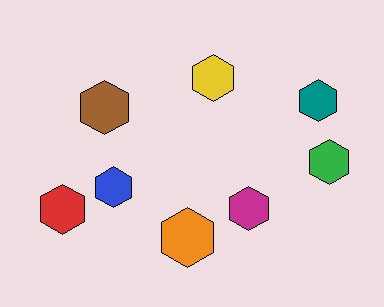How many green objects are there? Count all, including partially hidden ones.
There is 1 green object.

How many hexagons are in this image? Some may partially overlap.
There are 8 hexagons.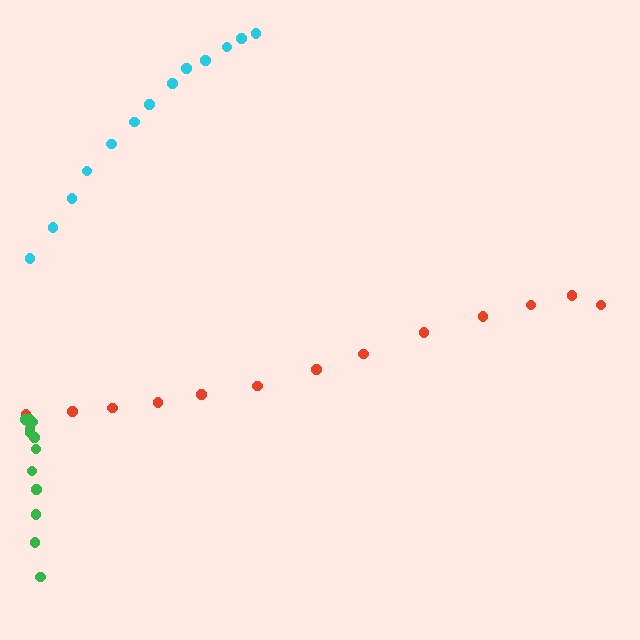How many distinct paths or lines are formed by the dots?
There are 3 distinct paths.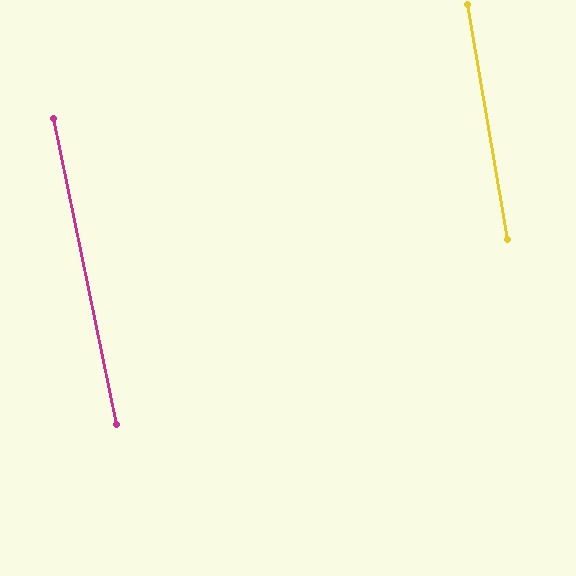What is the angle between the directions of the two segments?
Approximately 2 degrees.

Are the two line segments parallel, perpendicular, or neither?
Parallel — their directions differ by only 2.0°.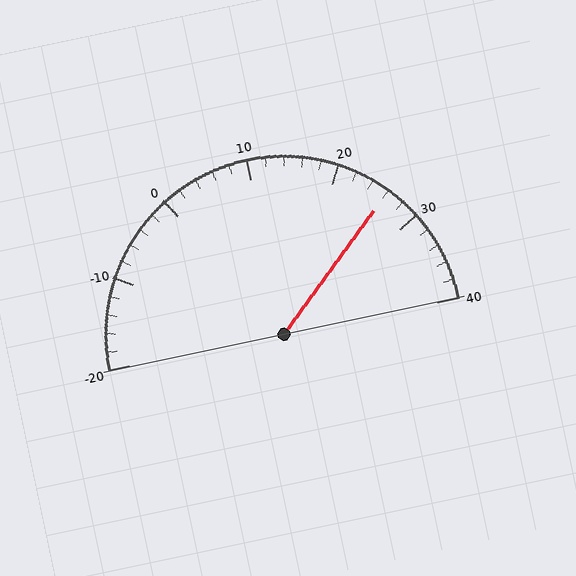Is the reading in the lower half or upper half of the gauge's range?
The reading is in the upper half of the range (-20 to 40).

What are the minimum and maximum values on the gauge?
The gauge ranges from -20 to 40.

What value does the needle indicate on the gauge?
The needle indicates approximately 26.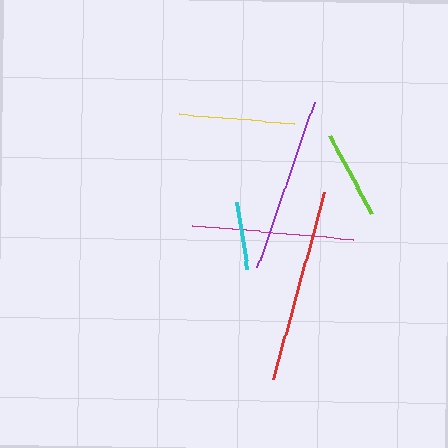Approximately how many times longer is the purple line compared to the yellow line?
The purple line is approximately 1.5 times the length of the yellow line.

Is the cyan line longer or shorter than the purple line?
The purple line is longer than the cyan line.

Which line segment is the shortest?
The cyan line is the shortest at approximately 68 pixels.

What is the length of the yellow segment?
The yellow segment is approximately 115 pixels long.